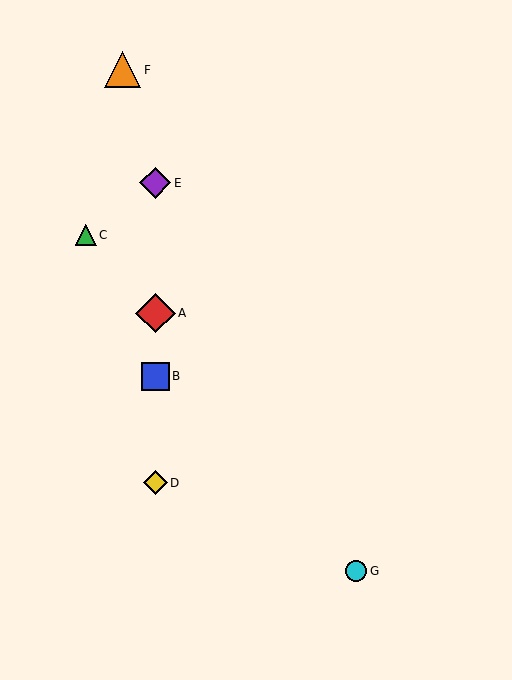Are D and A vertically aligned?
Yes, both are at x≈155.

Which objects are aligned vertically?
Objects A, B, D, E are aligned vertically.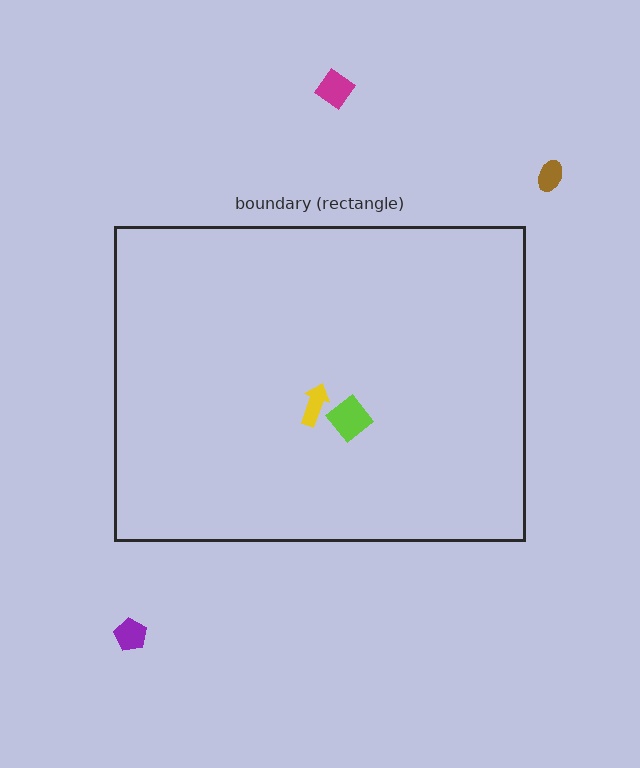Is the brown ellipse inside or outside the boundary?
Outside.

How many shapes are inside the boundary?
2 inside, 3 outside.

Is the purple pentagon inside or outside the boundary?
Outside.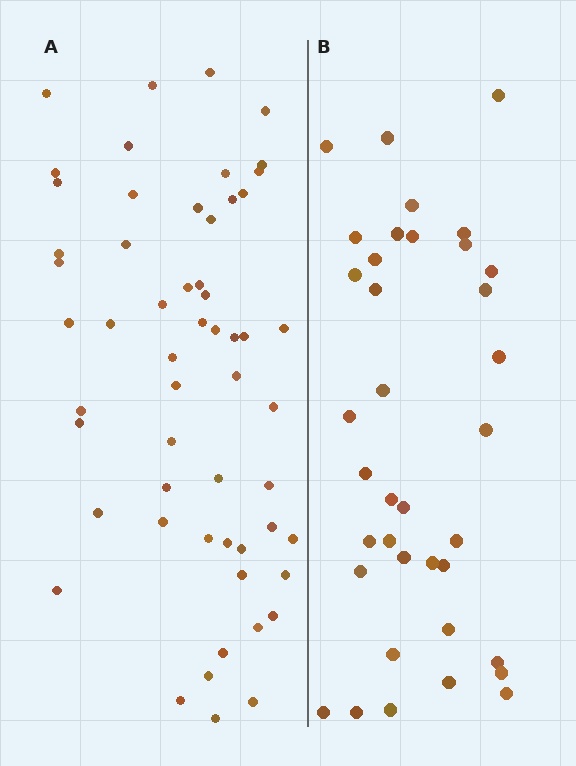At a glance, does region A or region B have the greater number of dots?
Region A (the left region) has more dots.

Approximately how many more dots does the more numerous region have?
Region A has approximately 20 more dots than region B.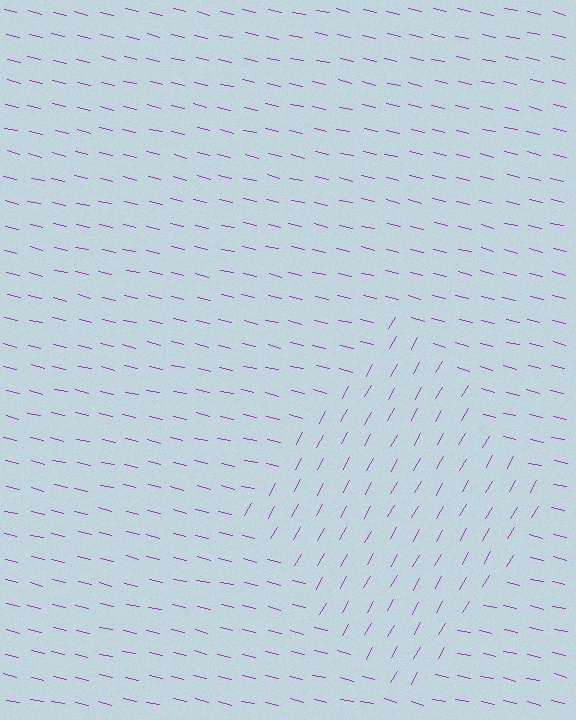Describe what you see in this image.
The image is filled with small purple line segments. A diamond region in the image has lines oriented differently from the surrounding lines, creating a visible texture boundary.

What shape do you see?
I see a diamond.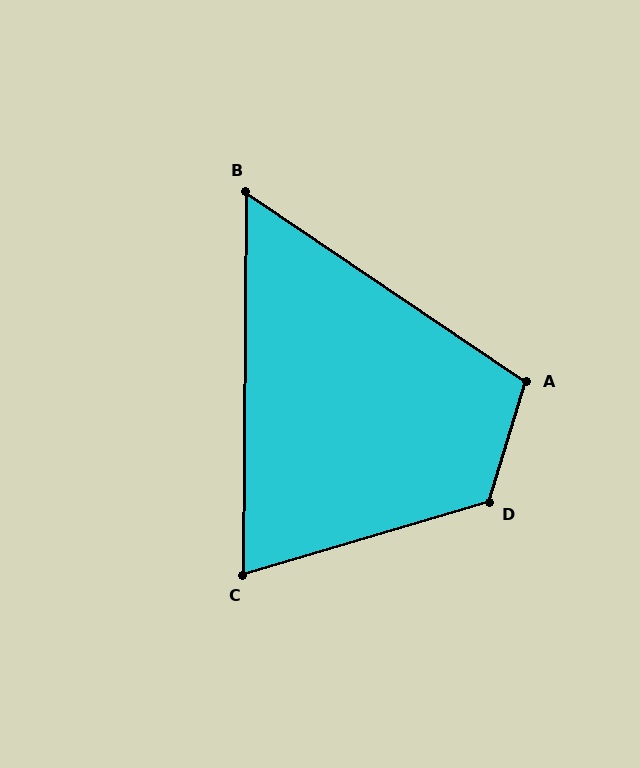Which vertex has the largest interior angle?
D, at approximately 124 degrees.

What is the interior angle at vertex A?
Approximately 107 degrees (obtuse).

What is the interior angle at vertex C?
Approximately 73 degrees (acute).